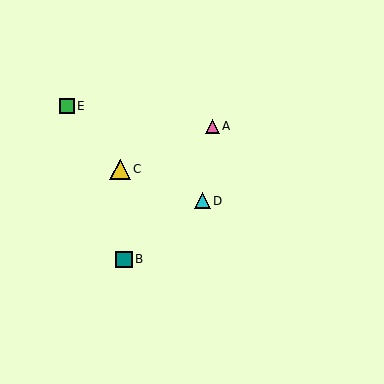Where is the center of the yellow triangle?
The center of the yellow triangle is at (120, 169).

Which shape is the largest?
The yellow triangle (labeled C) is the largest.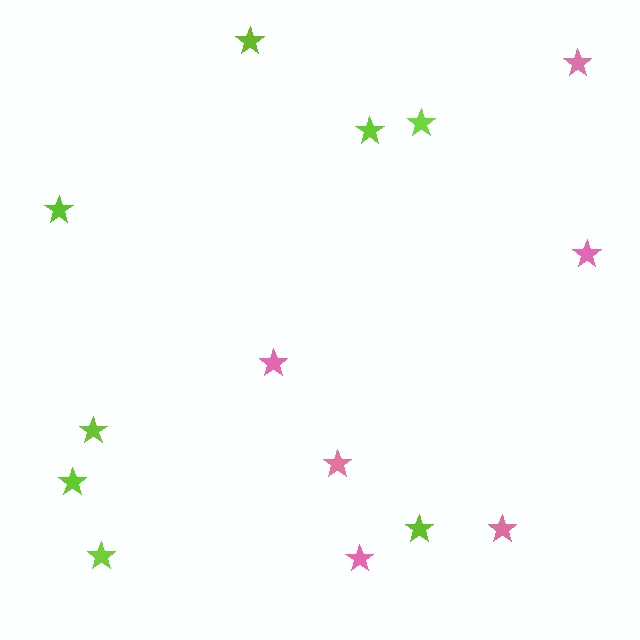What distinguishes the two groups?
There are 2 groups: one group of lime stars (8) and one group of pink stars (6).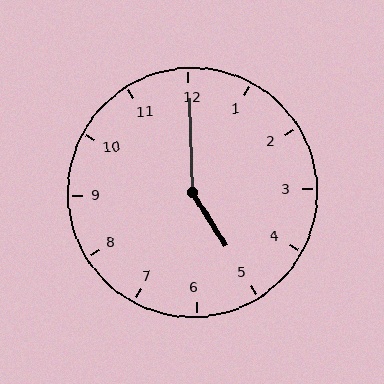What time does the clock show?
5:00.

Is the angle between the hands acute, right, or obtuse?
It is obtuse.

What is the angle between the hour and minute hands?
Approximately 150 degrees.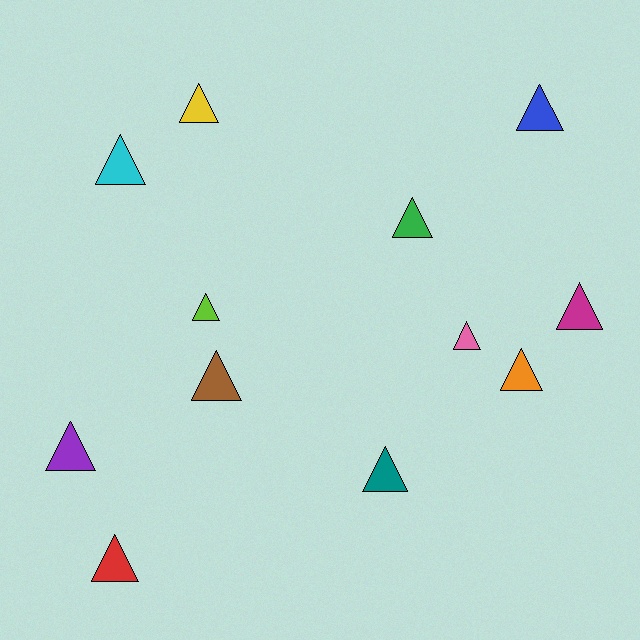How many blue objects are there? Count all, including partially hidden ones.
There is 1 blue object.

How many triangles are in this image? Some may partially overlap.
There are 12 triangles.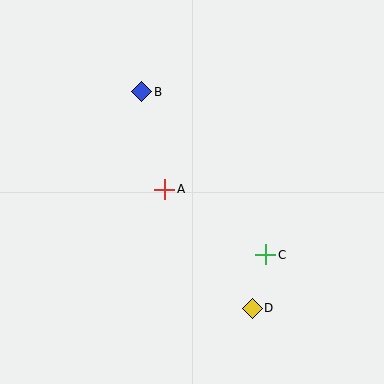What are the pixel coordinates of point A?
Point A is at (165, 189).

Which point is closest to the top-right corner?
Point B is closest to the top-right corner.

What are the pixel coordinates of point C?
Point C is at (266, 255).